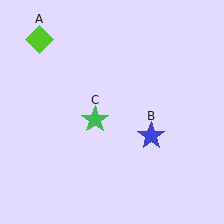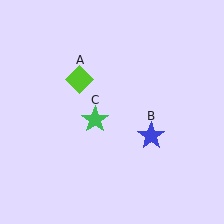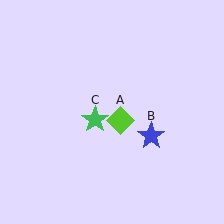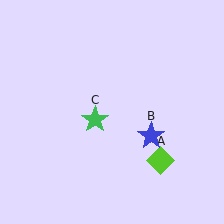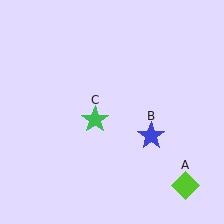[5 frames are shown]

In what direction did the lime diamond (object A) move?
The lime diamond (object A) moved down and to the right.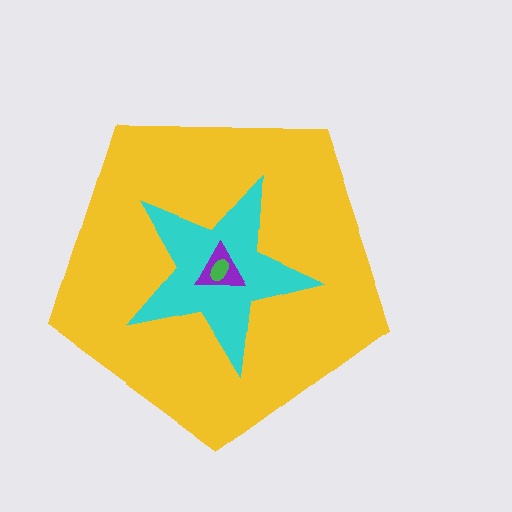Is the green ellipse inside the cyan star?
Yes.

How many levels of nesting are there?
4.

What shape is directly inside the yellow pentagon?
The cyan star.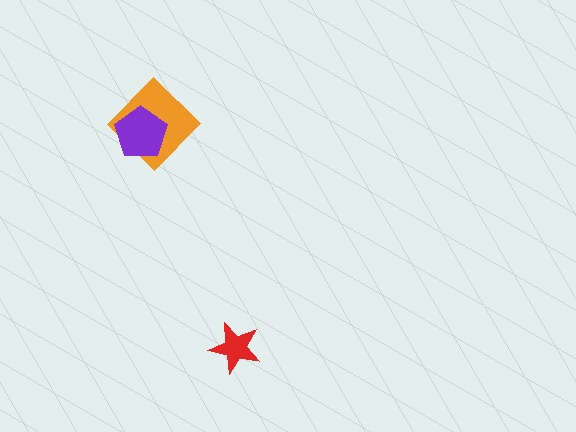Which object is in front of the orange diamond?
The purple pentagon is in front of the orange diamond.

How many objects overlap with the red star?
0 objects overlap with the red star.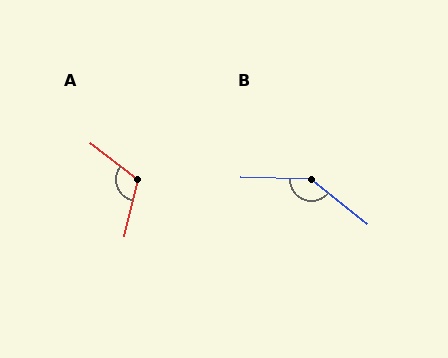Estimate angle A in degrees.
Approximately 114 degrees.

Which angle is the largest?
B, at approximately 143 degrees.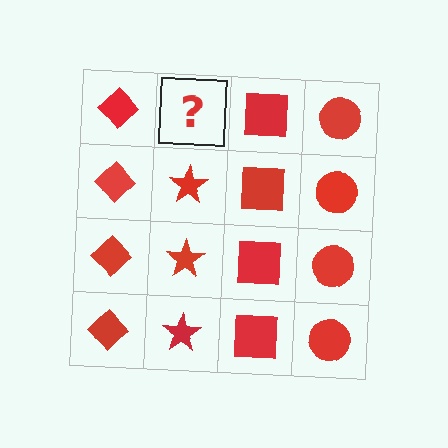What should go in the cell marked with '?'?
The missing cell should contain a red star.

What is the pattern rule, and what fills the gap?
The rule is that each column has a consistent shape. The gap should be filled with a red star.